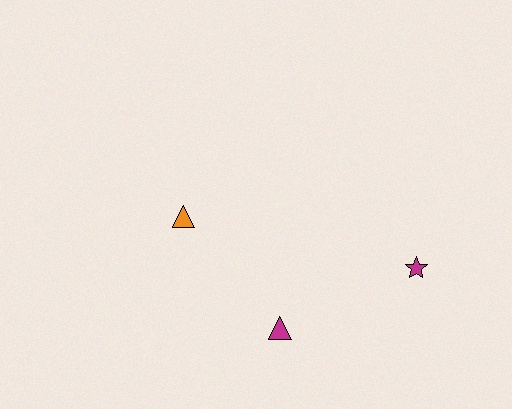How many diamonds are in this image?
There are no diamonds.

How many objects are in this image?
There are 3 objects.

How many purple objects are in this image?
There are no purple objects.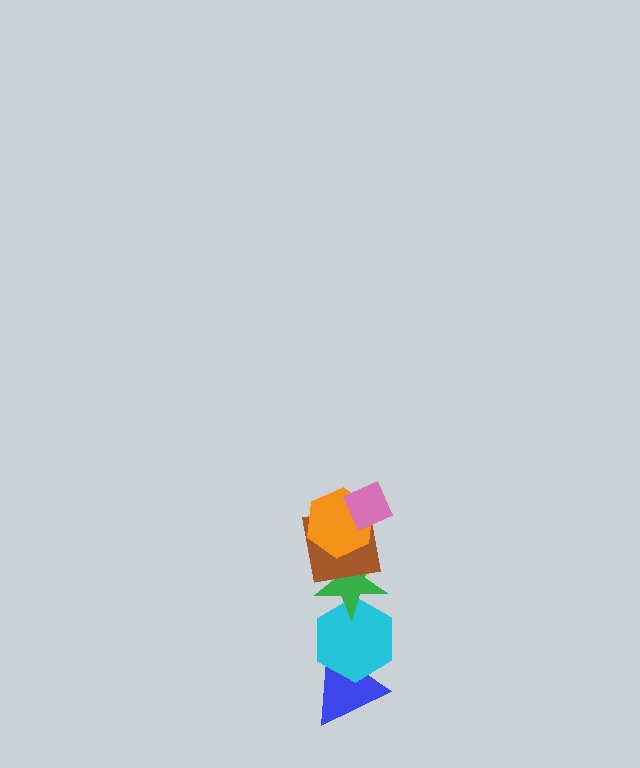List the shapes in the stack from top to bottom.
From top to bottom: the pink diamond, the orange hexagon, the brown square, the green star, the cyan hexagon, the blue triangle.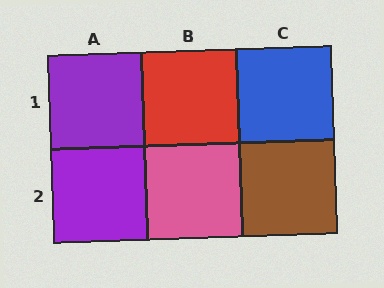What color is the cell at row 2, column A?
Purple.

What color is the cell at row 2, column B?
Pink.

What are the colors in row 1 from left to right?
Purple, red, blue.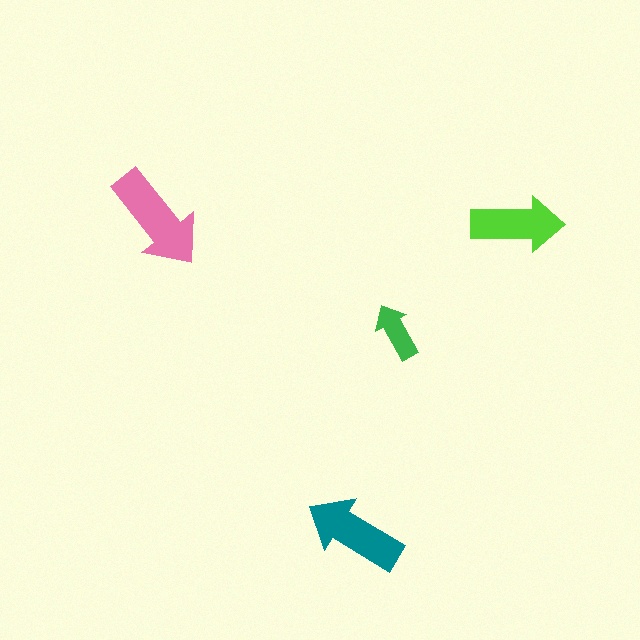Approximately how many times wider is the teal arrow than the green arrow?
About 1.5 times wider.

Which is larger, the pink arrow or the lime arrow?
The pink one.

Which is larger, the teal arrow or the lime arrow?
The teal one.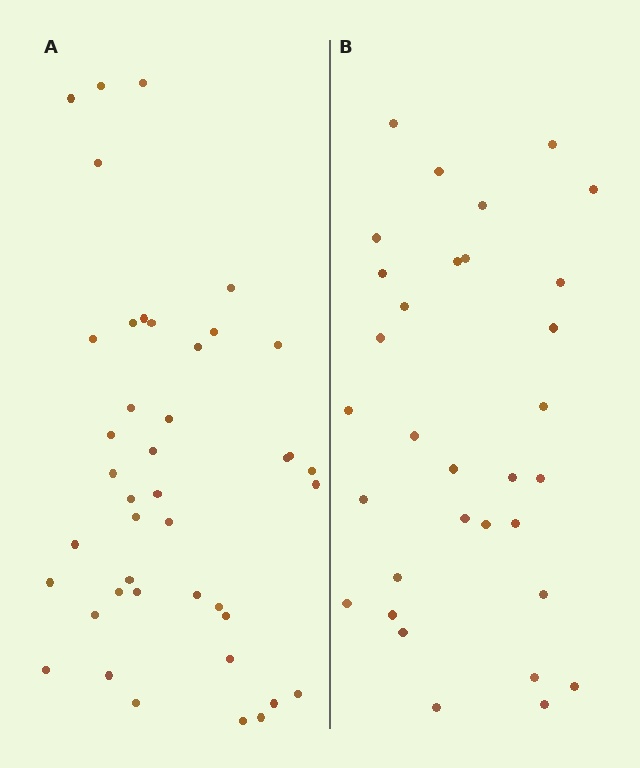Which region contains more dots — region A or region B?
Region A (the left region) has more dots.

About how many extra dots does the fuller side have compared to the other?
Region A has roughly 10 or so more dots than region B.